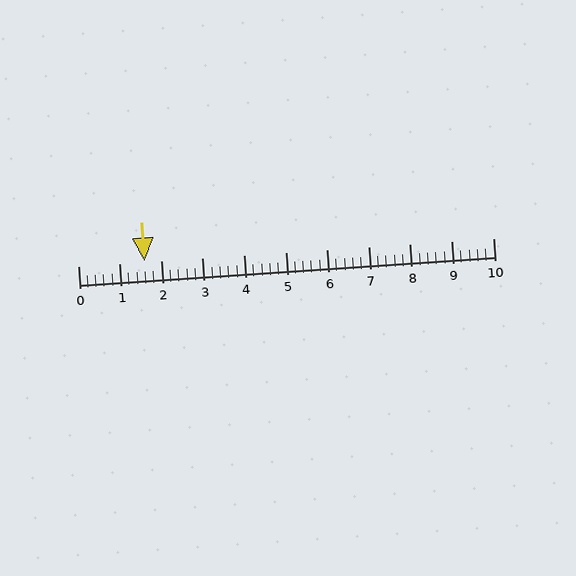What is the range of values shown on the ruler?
The ruler shows values from 0 to 10.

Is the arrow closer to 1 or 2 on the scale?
The arrow is closer to 2.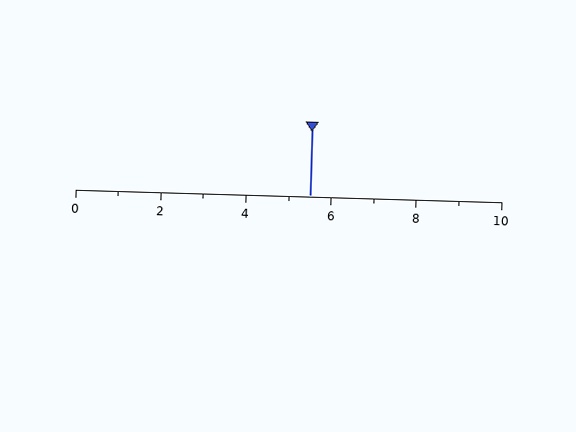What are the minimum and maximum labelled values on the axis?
The axis runs from 0 to 10.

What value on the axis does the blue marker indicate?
The marker indicates approximately 5.5.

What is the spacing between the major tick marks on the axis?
The major ticks are spaced 2 apart.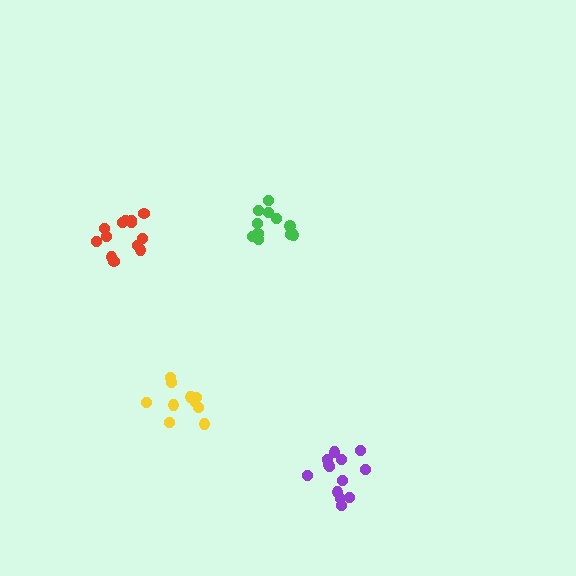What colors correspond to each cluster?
The clusters are colored: yellow, red, purple, green.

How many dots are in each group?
Group 1: 10 dots, Group 2: 13 dots, Group 3: 13 dots, Group 4: 11 dots (47 total).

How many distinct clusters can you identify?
There are 4 distinct clusters.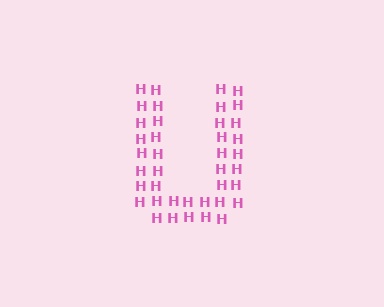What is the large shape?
The large shape is the letter U.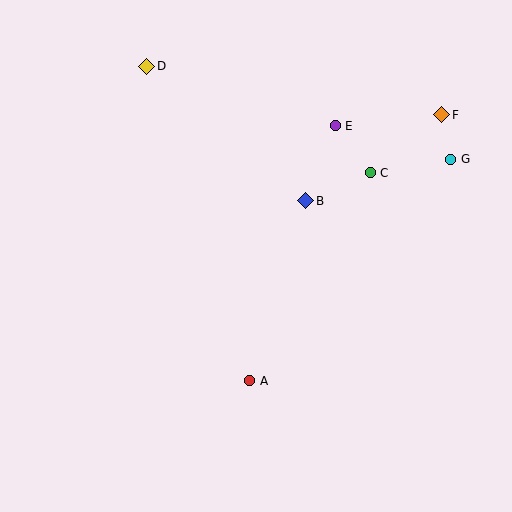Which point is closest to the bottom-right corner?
Point A is closest to the bottom-right corner.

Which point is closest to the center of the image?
Point B at (306, 201) is closest to the center.